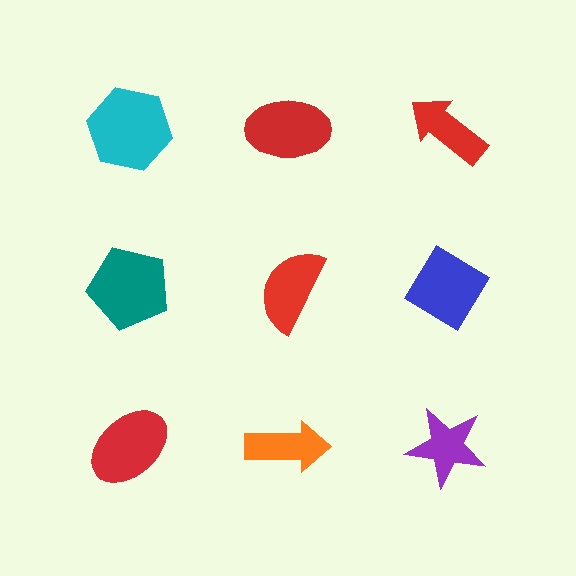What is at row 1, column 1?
A cyan hexagon.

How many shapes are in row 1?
3 shapes.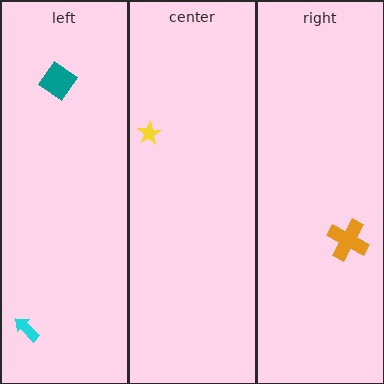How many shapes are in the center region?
1.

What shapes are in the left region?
The cyan arrow, the teal diamond.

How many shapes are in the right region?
1.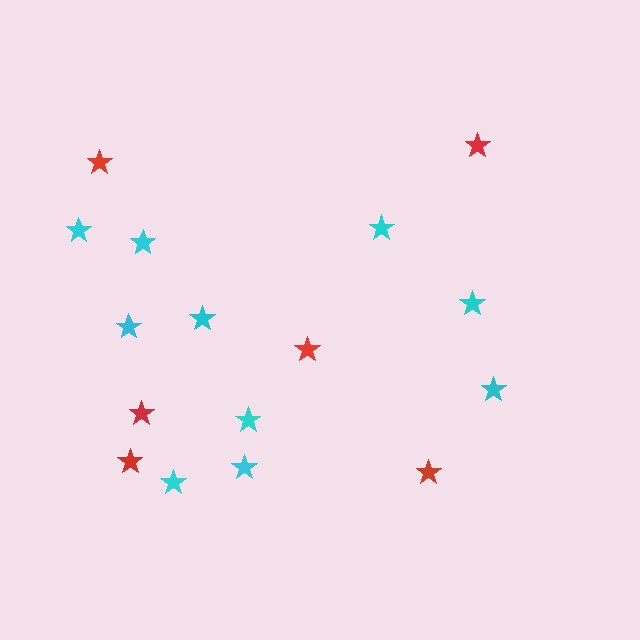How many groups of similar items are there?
There are 2 groups: one group of red stars (6) and one group of cyan stars (10).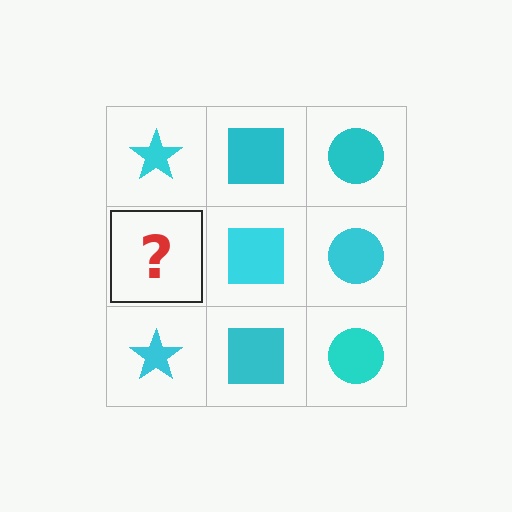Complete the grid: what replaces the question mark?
The question mark should be replaced with a cyan star.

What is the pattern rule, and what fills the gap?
The rule is that each column has a consistent shape. The gap should be filled with a cyan star.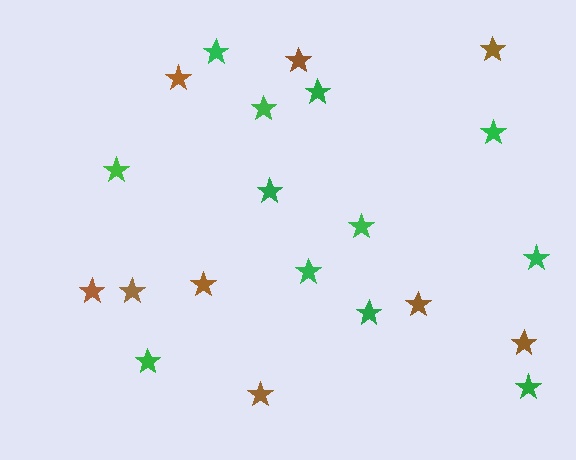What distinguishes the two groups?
There are 2 groups: one group of brown stars (9) and one group of green stars (12).